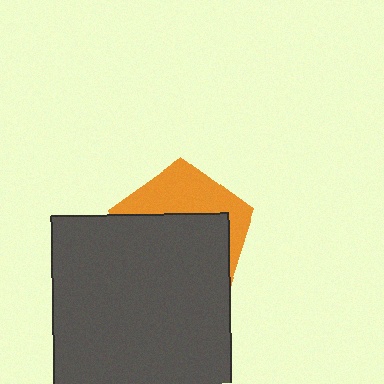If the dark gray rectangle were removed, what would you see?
You would see the complete orange pentagon.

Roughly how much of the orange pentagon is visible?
A small part of it is visible (roughly 38%).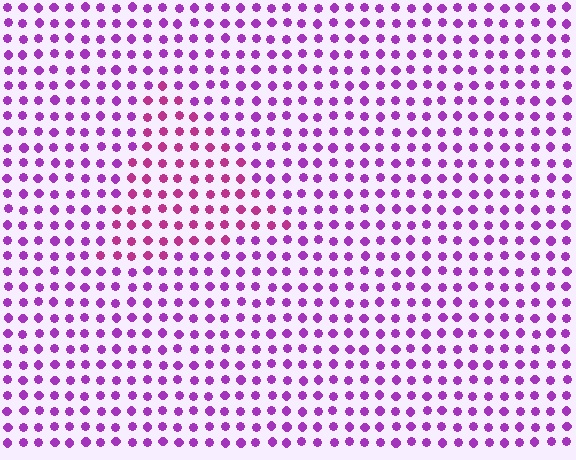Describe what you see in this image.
The image is filled with small purple elements in a uniform arrangement. A triangle-shaped region is visible where the elements are tinted to a slightly different hue, forming a subtle color boundary.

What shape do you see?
I see a triangle.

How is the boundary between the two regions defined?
The boundary is defined purely by a slight shift in hue (about 31 degrees). Spacing, size, and orientation are identical on both sides.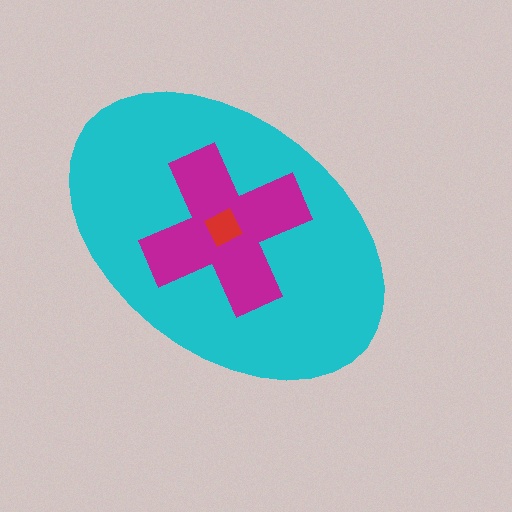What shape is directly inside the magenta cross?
The red diamond.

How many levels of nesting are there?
3.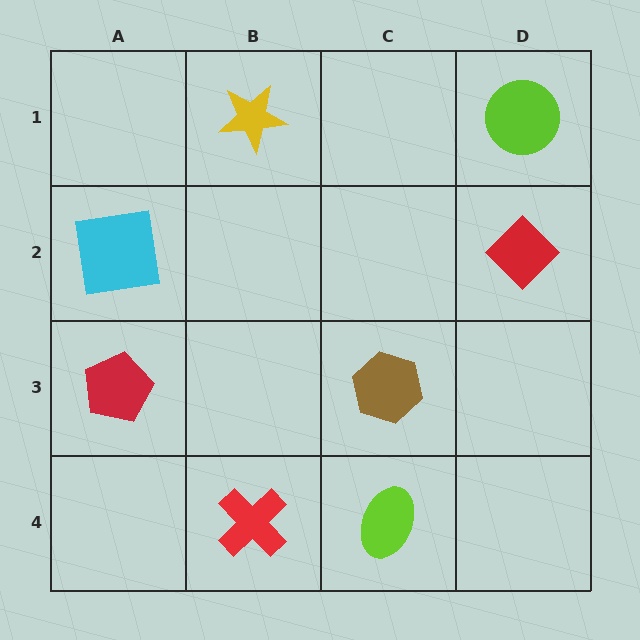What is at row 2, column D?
A red diamond.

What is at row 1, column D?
A lime circle.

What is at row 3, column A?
A red pentagon.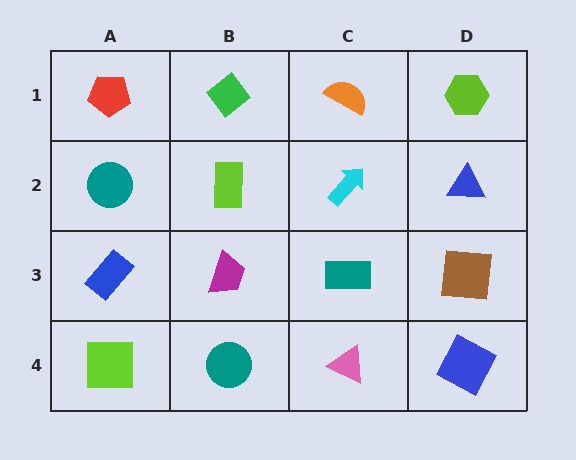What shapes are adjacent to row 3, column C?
A cyan arrow (row 2, column C), a pink triangle (row 4, column C), a magenta trapezoid (row 3, column B), a brown square (row 3, column D).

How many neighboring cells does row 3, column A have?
3.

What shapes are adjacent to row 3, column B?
A lime rectangle (row 2, column B), a teal circle (row 4, column B), a blue rectangle (row 3, column A), a teal rectangle (row 3, column C).